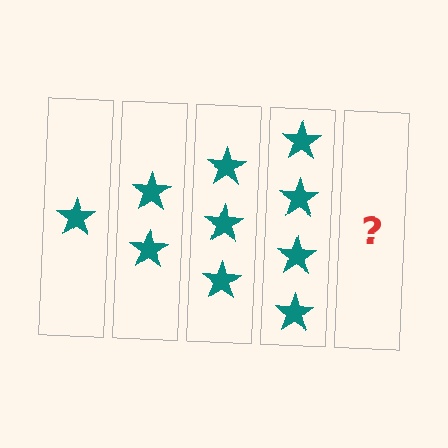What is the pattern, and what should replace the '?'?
The pattern is that each step adds one more star. The '?' should be 5 stars.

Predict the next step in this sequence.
The next step is 5 stars.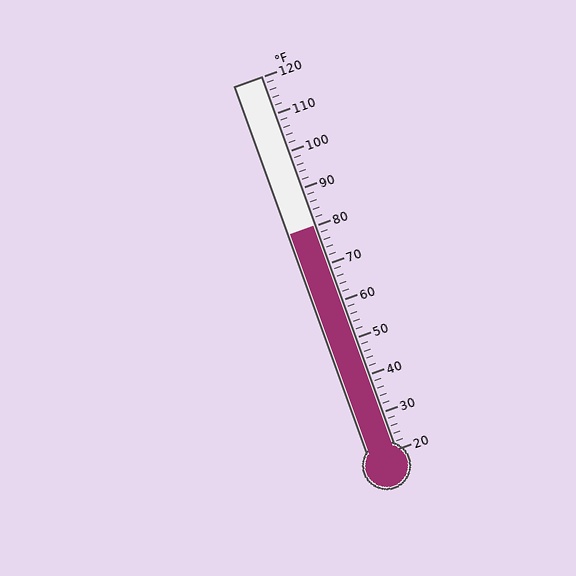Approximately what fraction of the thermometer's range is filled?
The thermometer is filled to approximately 60% of its range.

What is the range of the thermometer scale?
The thermometer scale ranges from 20°F to 120°F.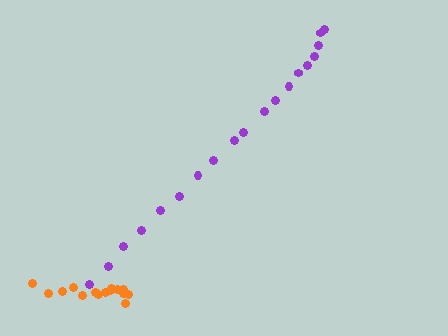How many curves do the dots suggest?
There are 2 distinct paths.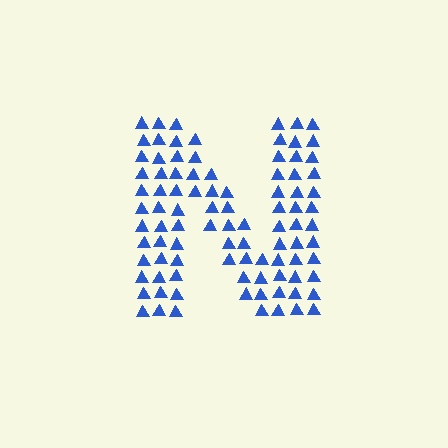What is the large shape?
The large shape is the letter N.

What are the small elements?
The small elements are triangles.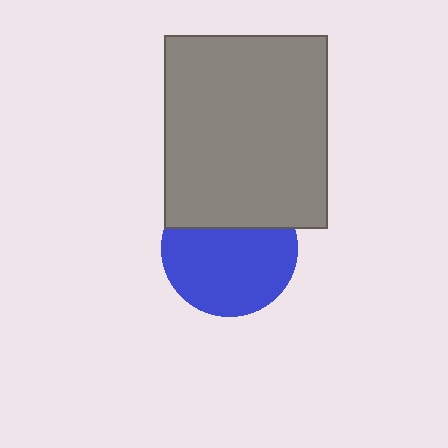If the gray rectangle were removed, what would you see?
You would see the complete blue circle.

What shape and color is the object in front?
The object in front is a gray rectangle.